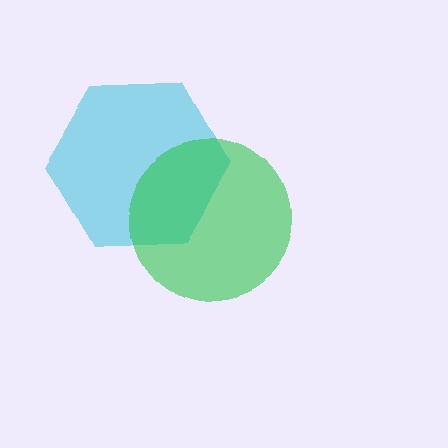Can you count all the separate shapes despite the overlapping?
Yes, there are 2 separate shapes.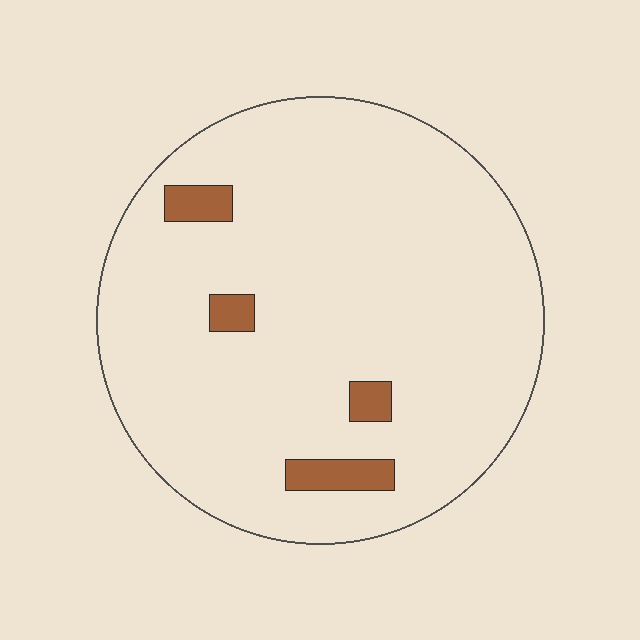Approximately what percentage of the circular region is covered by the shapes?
Approximately 5%.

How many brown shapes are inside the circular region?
4.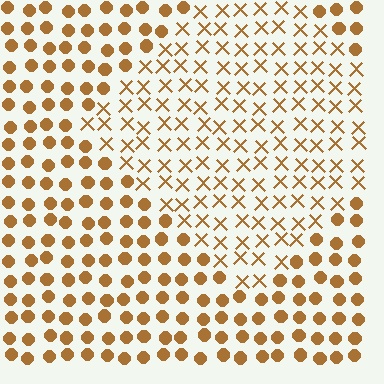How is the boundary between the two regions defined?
The boundary is defined by a change in element shape: X marks inside vs. circles outside. All elements share the same color and spacing.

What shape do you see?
I see a diamond.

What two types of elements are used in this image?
The image uses X marks inside the diamond region and circles outside it.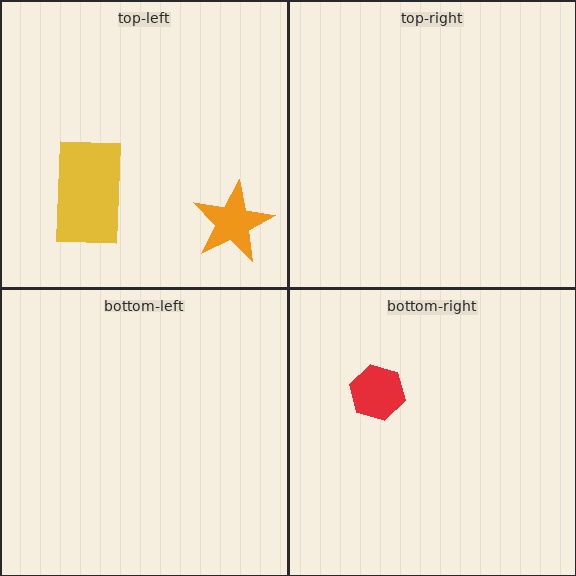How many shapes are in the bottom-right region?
1.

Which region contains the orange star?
The top-left region.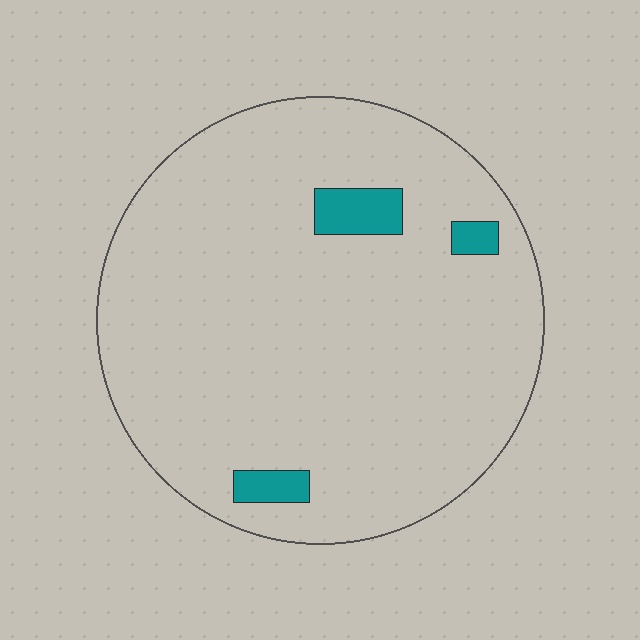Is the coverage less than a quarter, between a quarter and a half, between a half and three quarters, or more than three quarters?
Less than a quarter.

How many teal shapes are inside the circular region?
3.